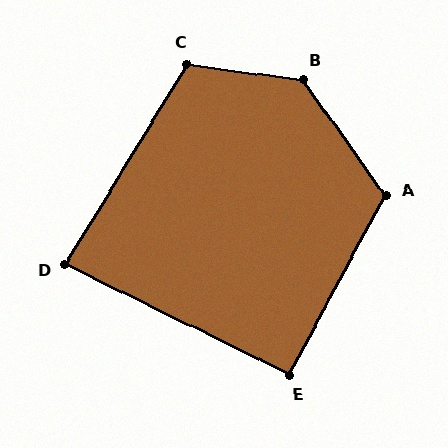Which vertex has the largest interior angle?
B, at approximately 133 degrees.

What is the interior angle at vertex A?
Approximately 116 degrees (obtuse).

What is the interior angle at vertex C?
Approximately 113 degrees (obtuse).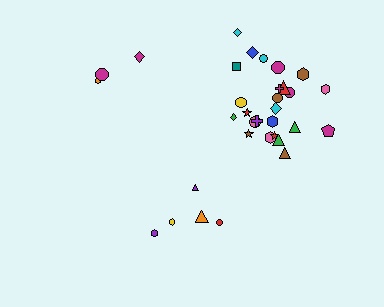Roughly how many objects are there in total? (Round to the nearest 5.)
Roughly 35 objects in total.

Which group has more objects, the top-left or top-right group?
The top-right group.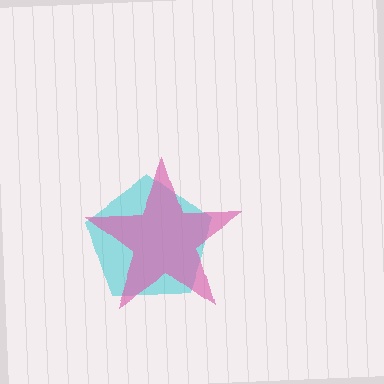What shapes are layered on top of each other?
The layered shapes are: a cyan pentagon, a pink star.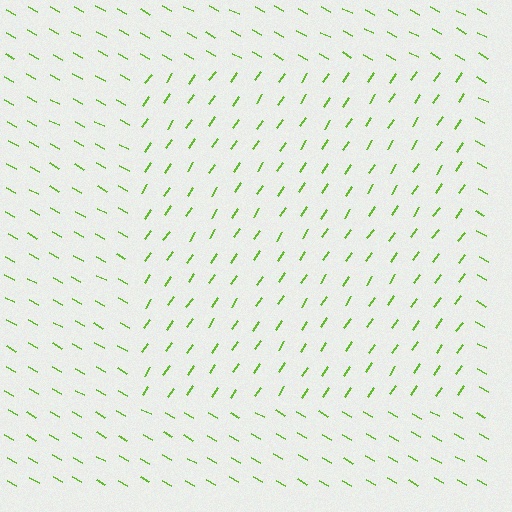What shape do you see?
I see a rectangle.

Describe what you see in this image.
The image is filled with small lime line segments. A rectangle region in the image has lines oriented differently from the surrounding lines, creating a visible texture boundary.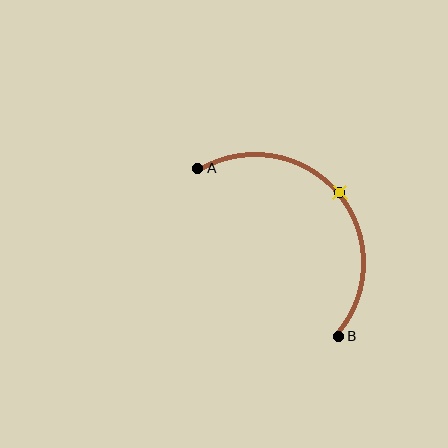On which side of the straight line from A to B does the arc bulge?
The arc bulges above and to the right of the straight line connecting A and B.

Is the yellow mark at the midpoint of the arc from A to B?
Yes. The yellow mark lies on the arc at equal arc-length from both A and B — it is the arc midpoint.